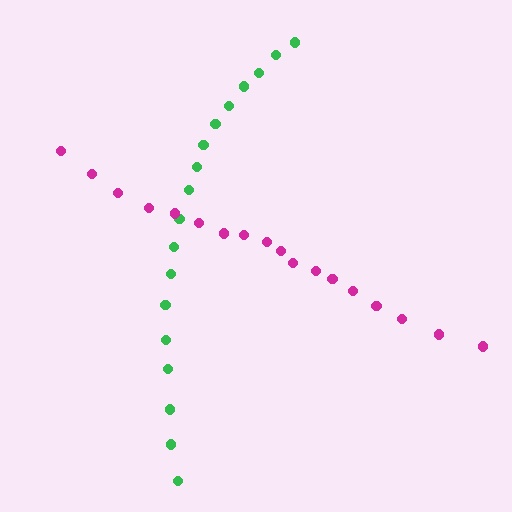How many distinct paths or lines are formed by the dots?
There are 2 distinct paths.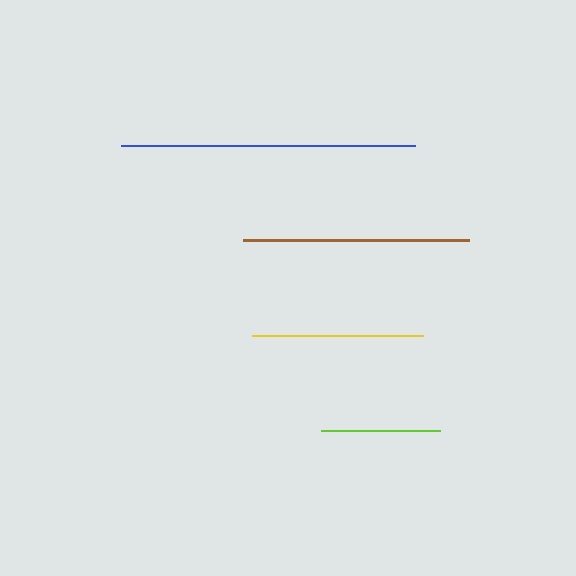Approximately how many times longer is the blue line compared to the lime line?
The blue line is approximately 2.5 times the length of the lime line.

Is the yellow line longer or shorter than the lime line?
The yellow line is longer than the lime line.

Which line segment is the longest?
The blue line is the longest at approximately 295 pixels.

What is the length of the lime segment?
The lime segment is approximately 119 pixels long.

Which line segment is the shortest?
The lime line is the shortest at approximately 119 pixels.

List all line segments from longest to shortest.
From longest to shortest: blue, brown, yellow, lime.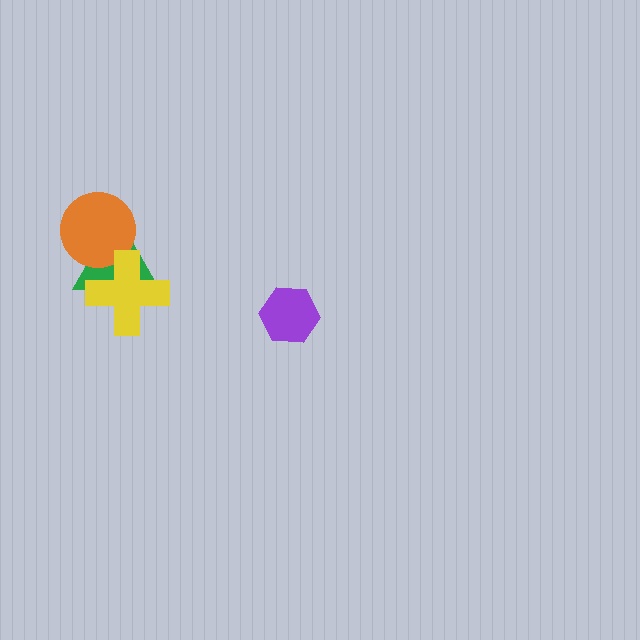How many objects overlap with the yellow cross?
2 objects overlap with the yellow cross.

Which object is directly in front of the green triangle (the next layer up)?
The orange circle is directly in front of the green triangle.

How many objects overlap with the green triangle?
2 objects overlap with the green triangle.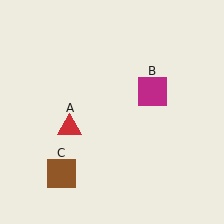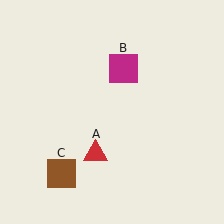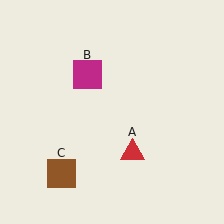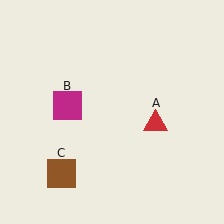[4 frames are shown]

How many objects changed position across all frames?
2 objects changed position: red triangle (object A), magenta square (object B).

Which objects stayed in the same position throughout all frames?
Brown square (object C) remained stationary.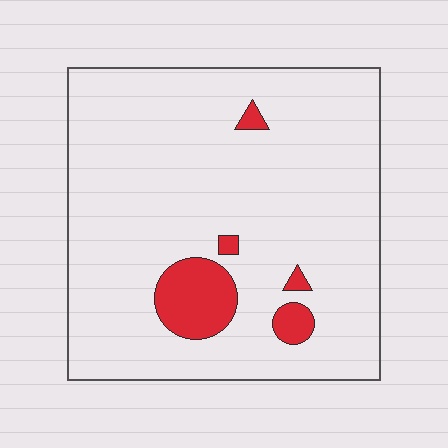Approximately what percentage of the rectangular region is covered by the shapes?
Approximately 10%.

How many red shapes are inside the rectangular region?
5.